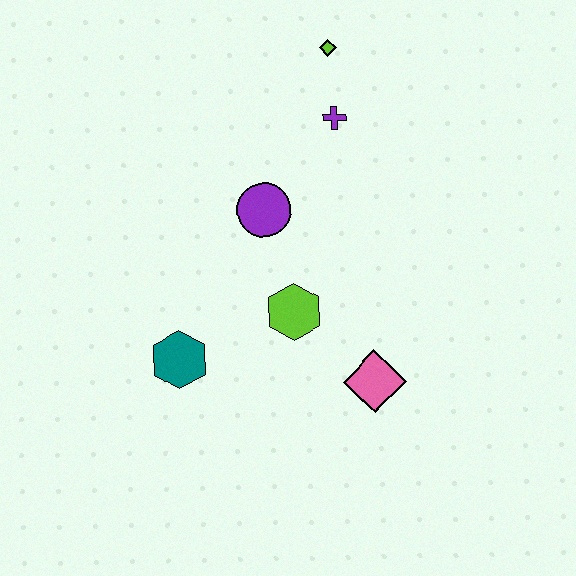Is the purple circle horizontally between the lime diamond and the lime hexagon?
No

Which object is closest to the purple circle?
The lime hexagon is closest to the purple circle.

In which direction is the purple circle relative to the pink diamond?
The purple circle is above the pink diamond.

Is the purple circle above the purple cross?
No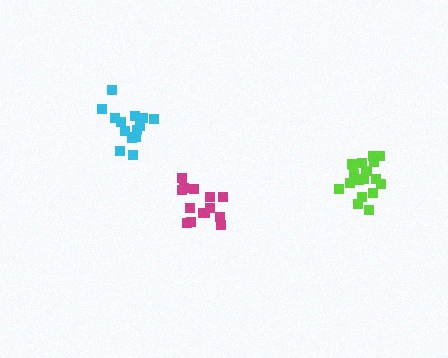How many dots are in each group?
Group 1: 14 dots, Group 2: 19 dots, Group 3: 15 dots (48 total).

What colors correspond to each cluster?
The clusters are colored: magenta, lime, cyan.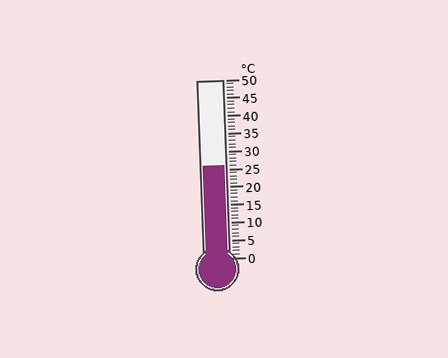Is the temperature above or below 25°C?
The temperature is above 25°C.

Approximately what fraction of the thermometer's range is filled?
The thermometer is filled to approximately 50% of its range.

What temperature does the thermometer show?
The thermometer shows approximately 26°C.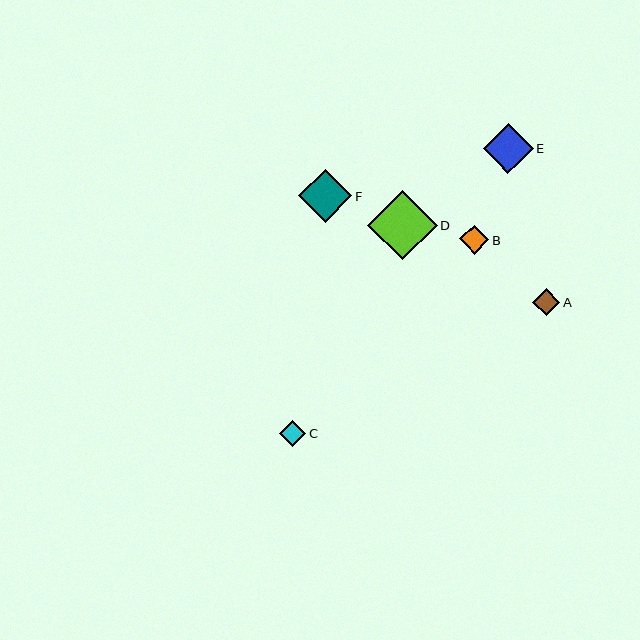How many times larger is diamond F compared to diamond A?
Diamond F is approximately 1.9 times the size of diamond A.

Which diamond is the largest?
Diamond D is the largest with a size of approximately 69 pixels.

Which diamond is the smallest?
Diamond C is the smallest with a size of approximately 27 pixels.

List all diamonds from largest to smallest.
From largest to smallest: D, F, E, B, A, C.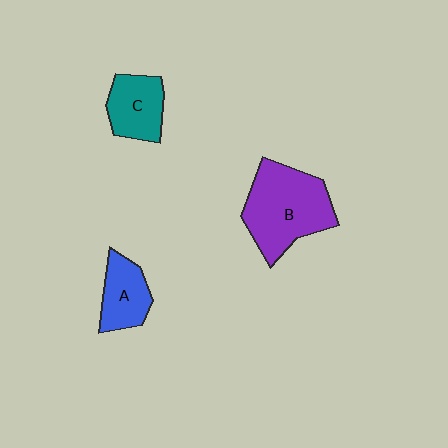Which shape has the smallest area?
Shape A (blue).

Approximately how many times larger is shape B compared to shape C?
Approximately 1.8 times.